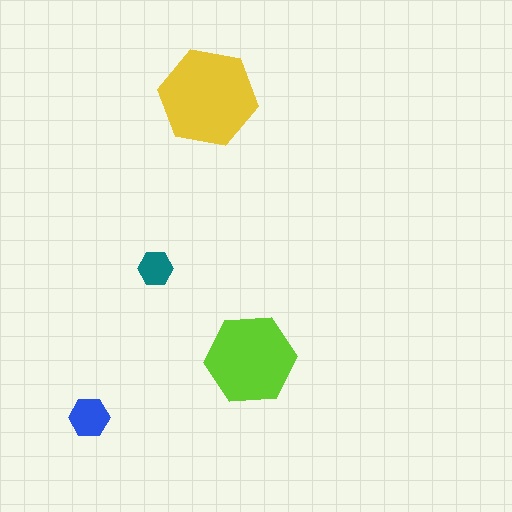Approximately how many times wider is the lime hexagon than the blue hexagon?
About 2 times wider.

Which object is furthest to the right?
The lime hexagon is rightmost.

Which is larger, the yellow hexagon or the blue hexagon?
The yellow one.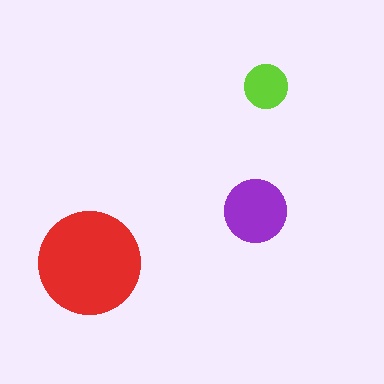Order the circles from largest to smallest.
the red one, the purple one, the lime one.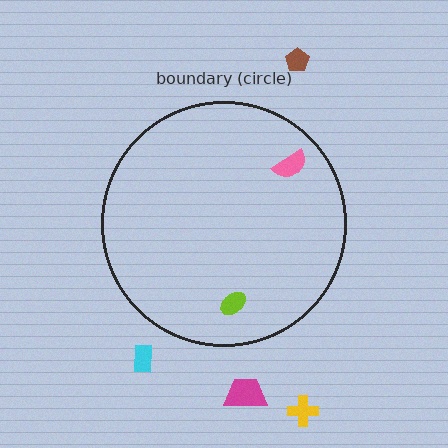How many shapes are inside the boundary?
2 inside, 4 outside.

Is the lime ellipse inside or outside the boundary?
Inside.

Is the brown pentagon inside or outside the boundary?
Outside.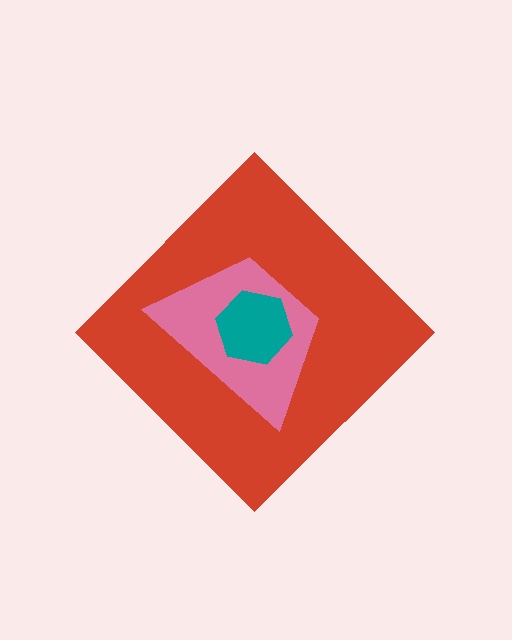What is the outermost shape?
The red diamond.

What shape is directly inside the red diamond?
The pink trapezoid.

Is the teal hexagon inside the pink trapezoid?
Yes.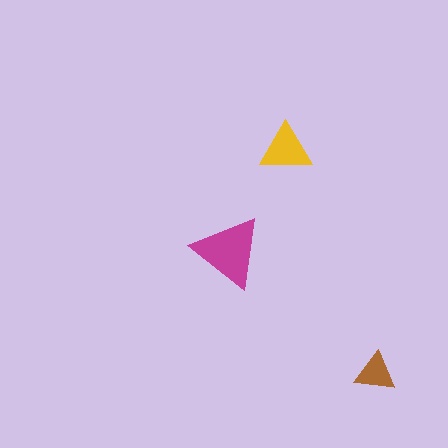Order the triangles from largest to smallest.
the magenta one, the yellow one, the brown one.